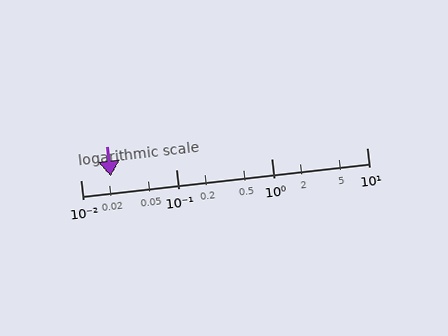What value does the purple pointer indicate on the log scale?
The pointer indicates approximately 0.021.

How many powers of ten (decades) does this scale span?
The scale spans 3 decades, from 0.01 to 10.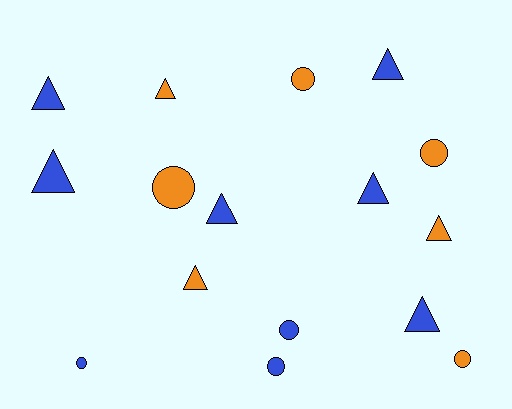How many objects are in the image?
There are 16 objects.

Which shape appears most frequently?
Triangle, with 9 objects.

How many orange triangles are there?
There are 3 orange triangles.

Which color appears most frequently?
Blue, with 9 objects.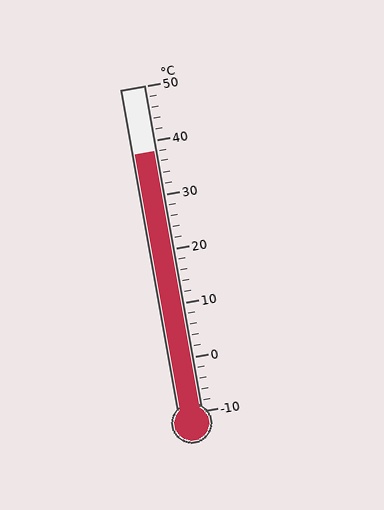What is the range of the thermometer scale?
The thermometer scale ranges from -10°C to 50°C.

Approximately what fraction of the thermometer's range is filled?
The thermometer is filled to approximately 80% of its range.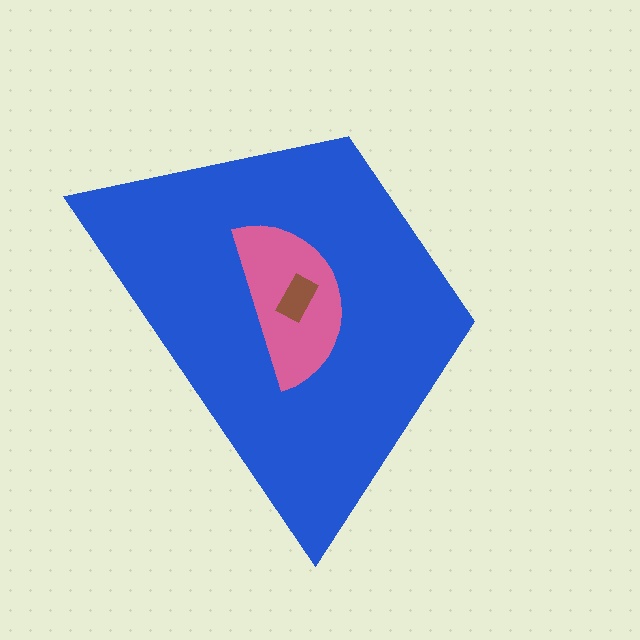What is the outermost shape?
The blue trapezoid.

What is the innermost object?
The brown rectangle.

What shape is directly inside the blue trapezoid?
The pink semicircle.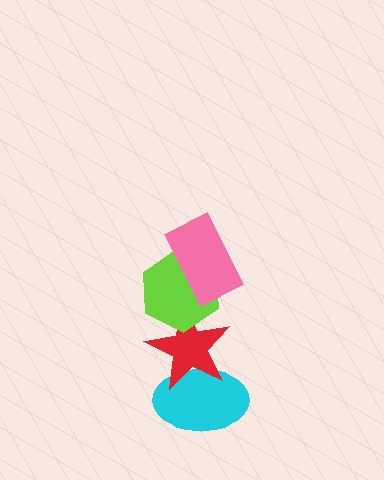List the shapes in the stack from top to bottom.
From top to bottom: the pink rectangle, the lime hexagon, the red star, the cyan ellipse.